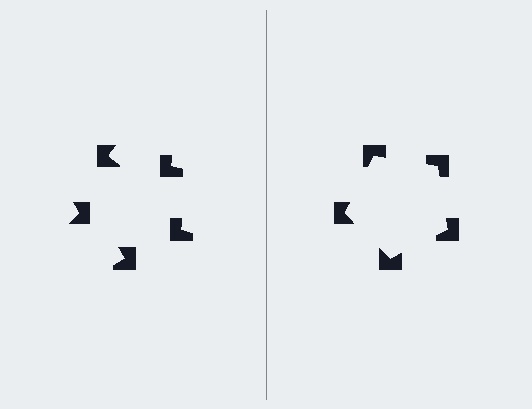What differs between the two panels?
The notched squares are positioned identically on both sides; only the wedge orientations differ. On the right they align to a pentagon; on the left they are misaligned.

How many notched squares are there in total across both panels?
10 — 5 on each side.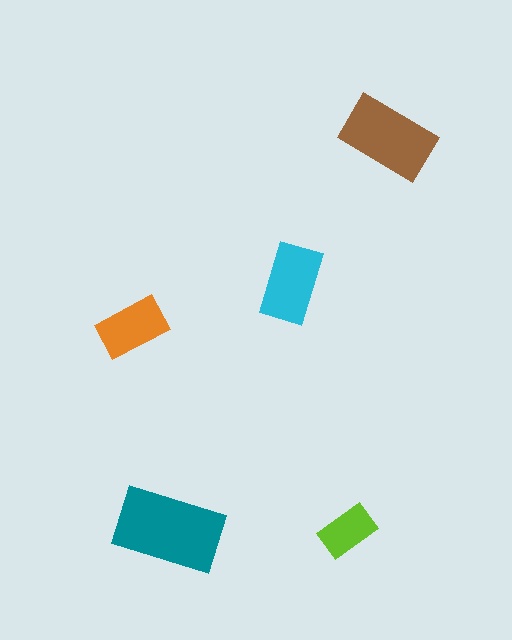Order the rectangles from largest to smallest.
the teal one, the brown one, the cyan one, the orange one, the lime one.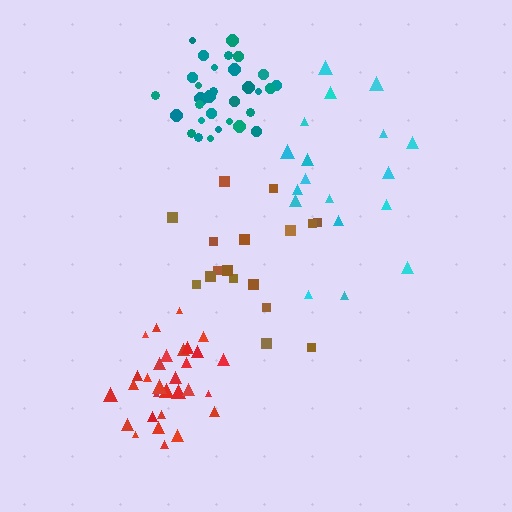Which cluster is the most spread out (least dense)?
Cyan.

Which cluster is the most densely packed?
Teal.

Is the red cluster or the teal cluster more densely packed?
Teal.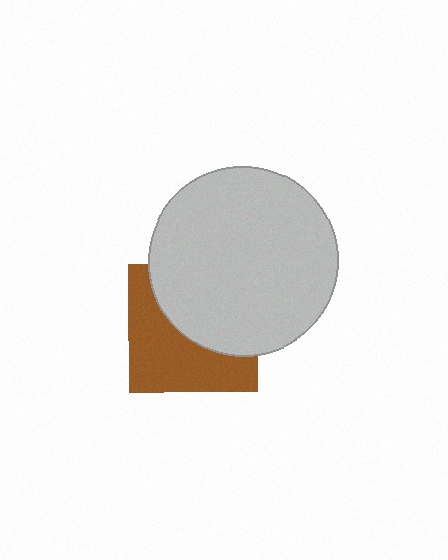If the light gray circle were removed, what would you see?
You would see the complete brown square.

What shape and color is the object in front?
The object in front is a light gray circle.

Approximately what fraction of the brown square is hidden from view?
Roughly 50% of the brown square is hidden behind the light gray circle.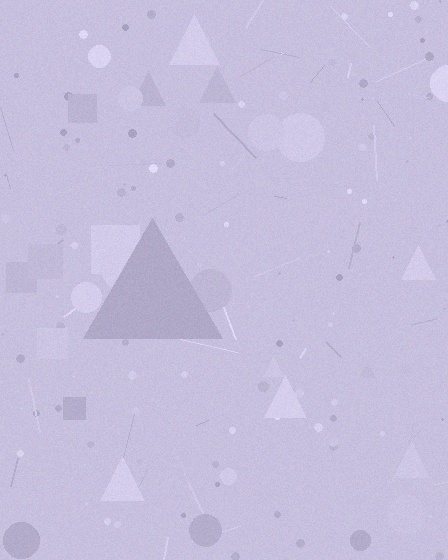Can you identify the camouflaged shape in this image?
The camouflaged shape is a triangle.